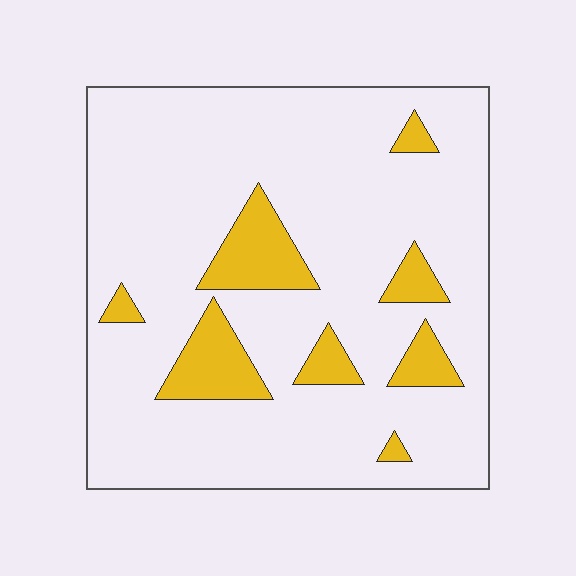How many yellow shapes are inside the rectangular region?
8.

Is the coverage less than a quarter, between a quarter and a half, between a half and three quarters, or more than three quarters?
Less than a quarter.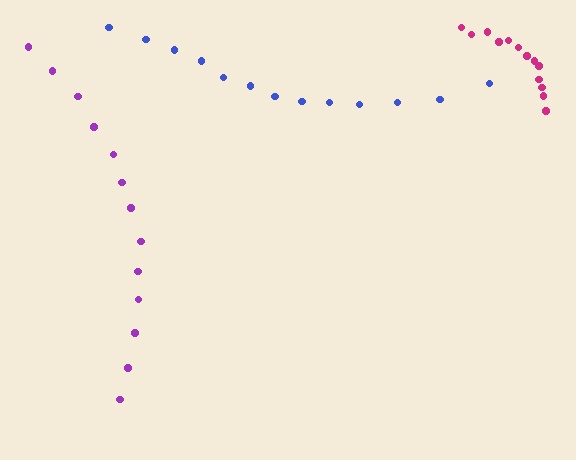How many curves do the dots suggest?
There are 3 distinct paths.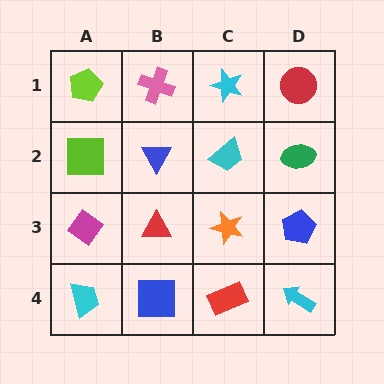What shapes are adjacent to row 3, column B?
A blue triangle (row 2, column B), a blue square (row 4, column B), a magenta diamond (row 3, column A), an orange star (row 3, column C).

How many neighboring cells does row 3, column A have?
3.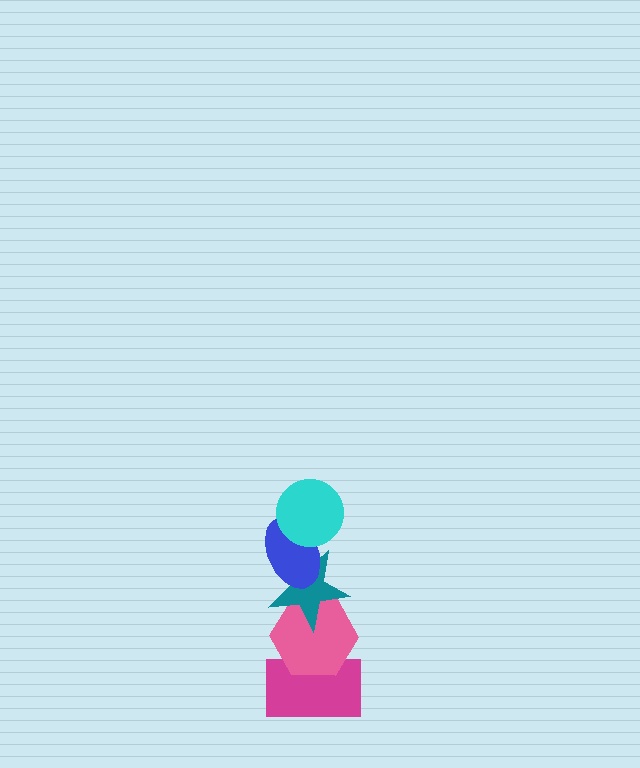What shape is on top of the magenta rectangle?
The pink hexagon is on top of the magenta rectangle.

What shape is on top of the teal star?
The blue ellipse is on top of the teal star.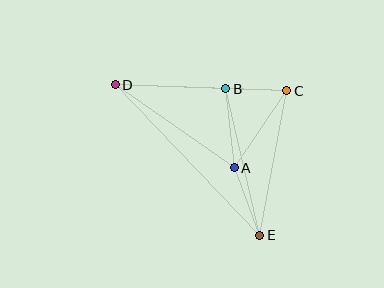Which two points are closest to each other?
Points B and C are closest to each other.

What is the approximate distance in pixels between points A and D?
The distance between A and D is approximately 145 pixels.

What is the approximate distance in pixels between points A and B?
The distance between A and B is approximately 79 pixels.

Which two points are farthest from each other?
Points D and E are farthest from each other.